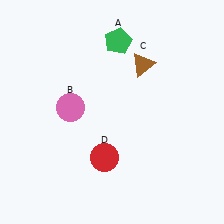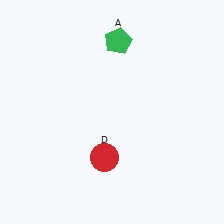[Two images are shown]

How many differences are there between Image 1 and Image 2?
There are 2 differences between the two images.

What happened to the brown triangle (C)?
The brown triangle (C) was removed in Image 2. It was in the top-right area of Image 1.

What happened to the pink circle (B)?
The pink circle (B) was removed in Image 2. It was in the top-left area of Image 1.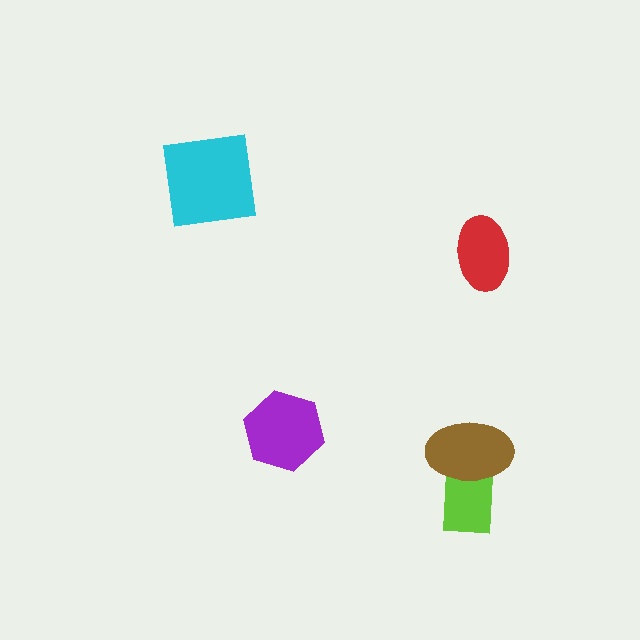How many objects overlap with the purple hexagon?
0 objects overlap with the purple hexagon.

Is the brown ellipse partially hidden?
No, no other shape covers it.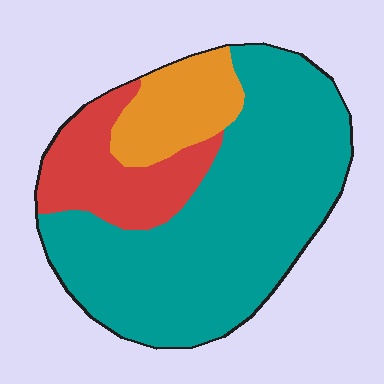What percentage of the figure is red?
Red covers around 20% of the figure.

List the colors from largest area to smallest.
From largest to smallest: teal, red, orange.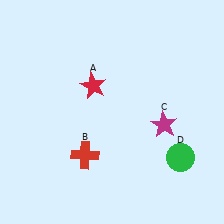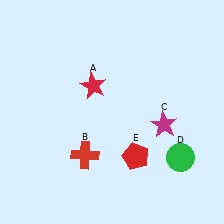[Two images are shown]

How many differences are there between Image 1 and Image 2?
There is 1 difference between the two images.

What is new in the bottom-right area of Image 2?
A red pentagon (E) was added in the bottom-right area of Image 2.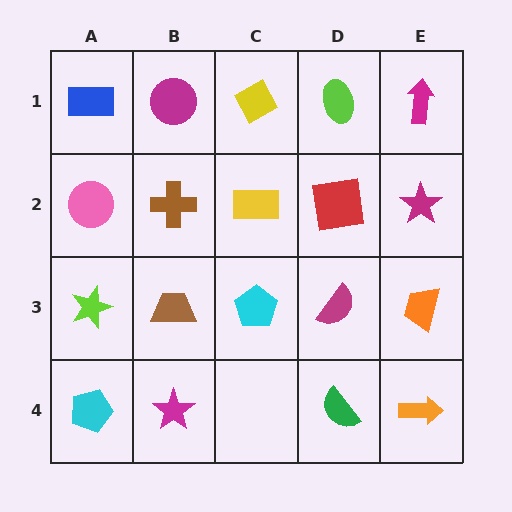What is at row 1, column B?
A magenta circle.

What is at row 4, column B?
A magenta star.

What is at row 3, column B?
A brown trapezoid.